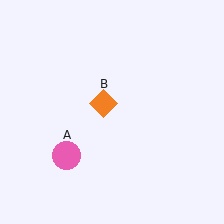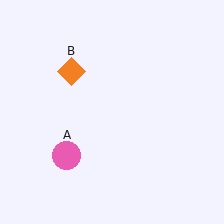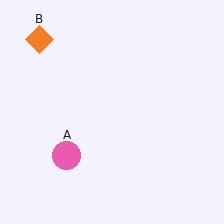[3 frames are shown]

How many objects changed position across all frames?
1 object changed position: orange diamond (object B).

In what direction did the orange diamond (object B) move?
The orange diamond (object B) moved up and to the left.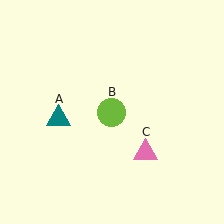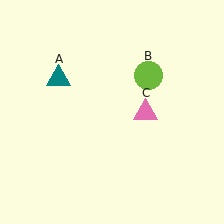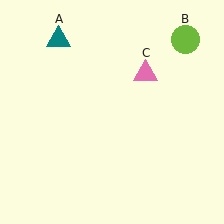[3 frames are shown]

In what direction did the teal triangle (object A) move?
The teal triangle (object A) moved up.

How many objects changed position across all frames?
3 objects changed position: teal triangle (object A), lime circle (object B), pink triangle (object C).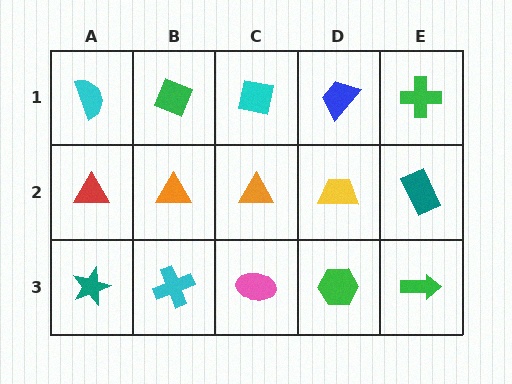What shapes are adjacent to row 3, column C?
An orange triangle (row 2, column C), a cyan cross (row 3, column B), a green hexagon (row 3, column D).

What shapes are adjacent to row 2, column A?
A cyan semicircle (row 1, column A), a teal star (row 3, column A), an orange triangle (row 2, column B).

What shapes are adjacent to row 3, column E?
A teal rectangle (row 2, column E), a green hexagon (row 3, column D).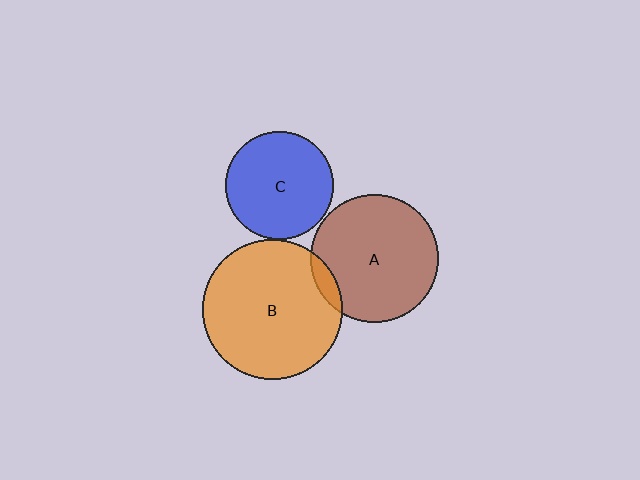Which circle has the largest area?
Circle B (orange).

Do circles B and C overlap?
Yes.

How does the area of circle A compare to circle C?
Approximately 1.4 times.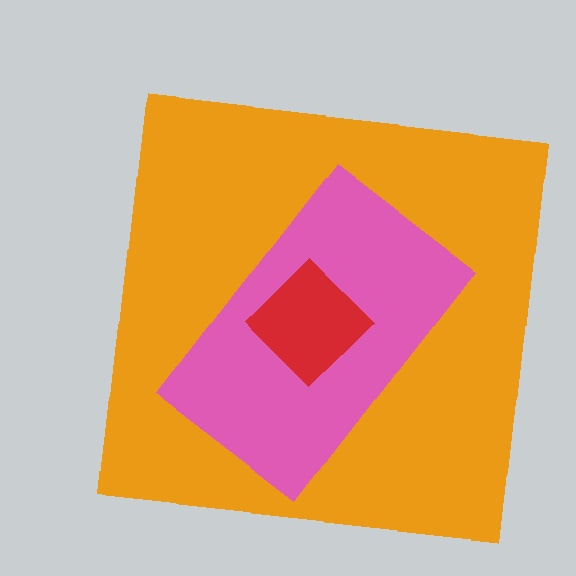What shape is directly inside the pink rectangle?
The red diamond.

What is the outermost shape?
The orange square.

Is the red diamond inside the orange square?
Yes.